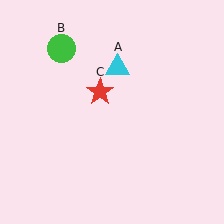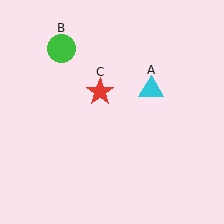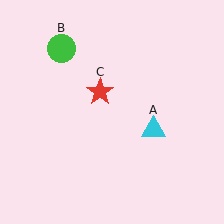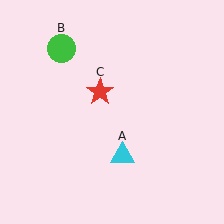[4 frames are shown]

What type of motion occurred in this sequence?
The cyan triangle (object A) rotated clockwise around the center of the scene.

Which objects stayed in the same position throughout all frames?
Green circle (object B) and red star (object C) remained stationary.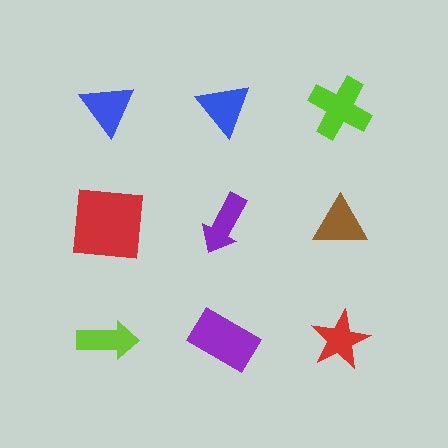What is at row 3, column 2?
A purple rectangle.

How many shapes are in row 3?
3 shapes.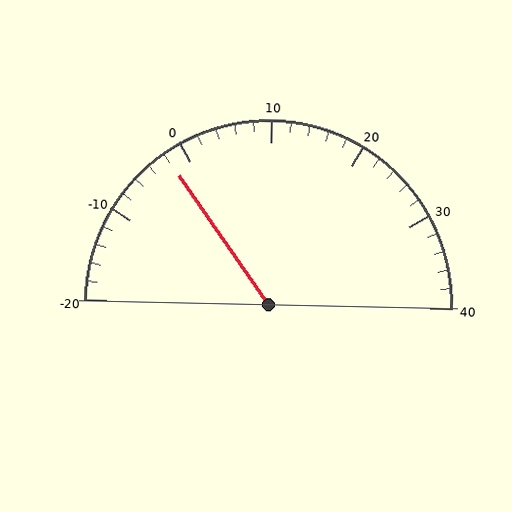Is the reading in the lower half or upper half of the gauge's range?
The reading is in the lower half of the range (-20 to 40).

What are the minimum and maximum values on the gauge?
The gauge ranges from -20 to 40.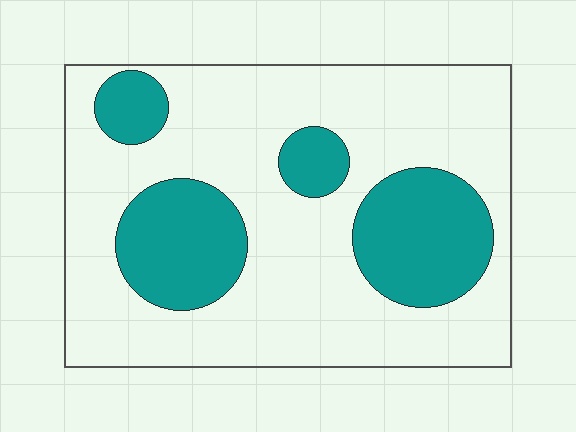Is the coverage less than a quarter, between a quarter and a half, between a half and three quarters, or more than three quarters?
Between a quarter and a half.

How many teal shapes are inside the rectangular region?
4.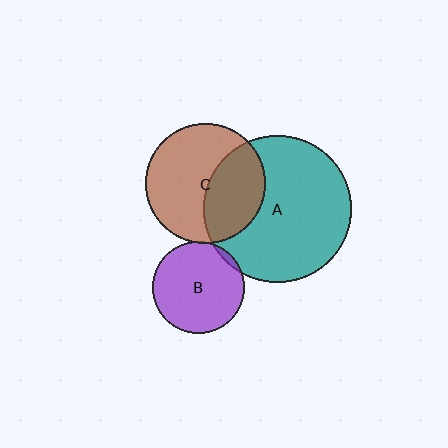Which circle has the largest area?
Circle A (teal).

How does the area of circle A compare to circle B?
Approximately 2.6 times.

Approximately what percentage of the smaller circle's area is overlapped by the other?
Approximately 40%.